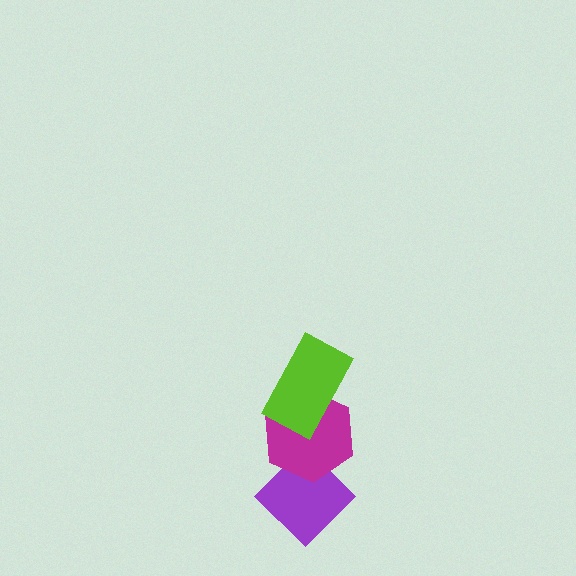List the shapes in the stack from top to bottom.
From top to bottom: the lime rectangle, the magenta hexagon, the purple diamond.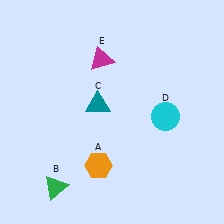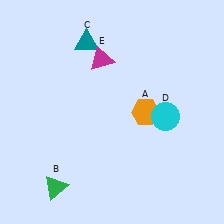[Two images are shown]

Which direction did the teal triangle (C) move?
The teal triangle (C) moved up.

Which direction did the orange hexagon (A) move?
The orange hexagon (A) moved up.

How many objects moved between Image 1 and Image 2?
2 objects moved between the two images.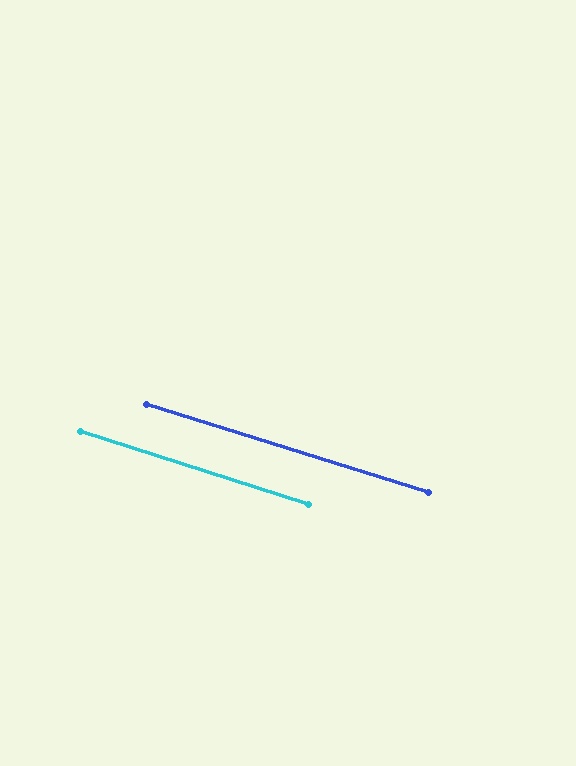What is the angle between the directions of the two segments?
Approximately 0 degrees.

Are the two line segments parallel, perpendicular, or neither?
Parallel — their directions differ by only 0.5°.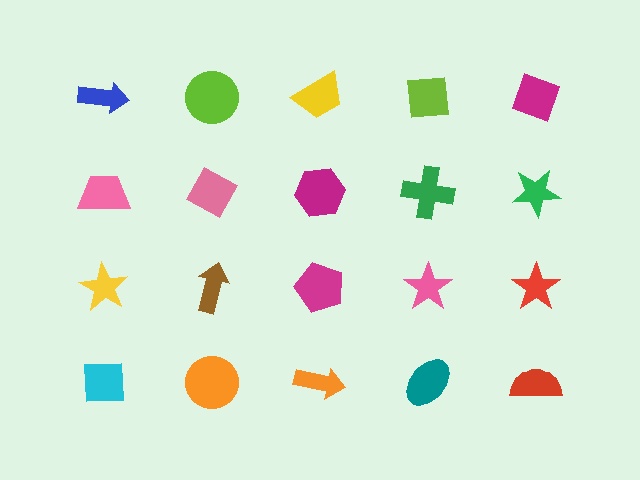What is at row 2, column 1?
A pink trapezoid.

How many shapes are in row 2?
5 shapes.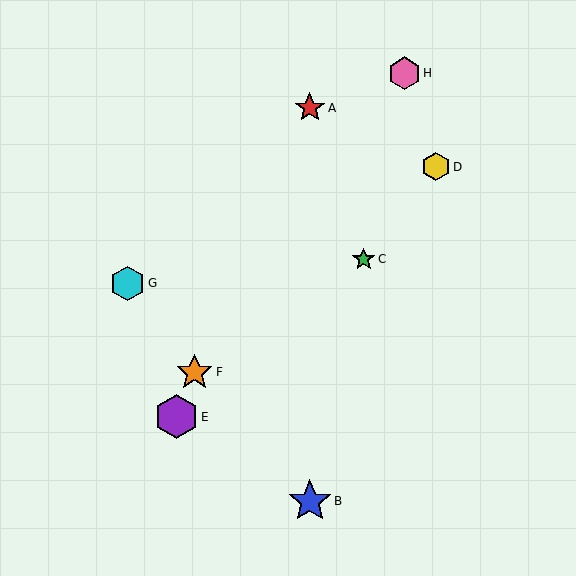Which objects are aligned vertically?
Objects A, B are aligned vertically.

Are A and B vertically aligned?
Yes, both are at x≈310.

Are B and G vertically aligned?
No, B is at x≈310 and G is at x≈128.